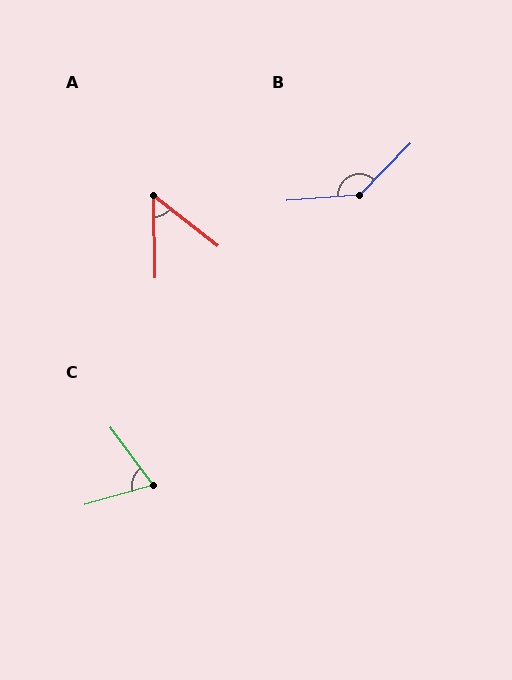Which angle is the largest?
B, at approximately 138 degrees.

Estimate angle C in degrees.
Approximately 70 degrees.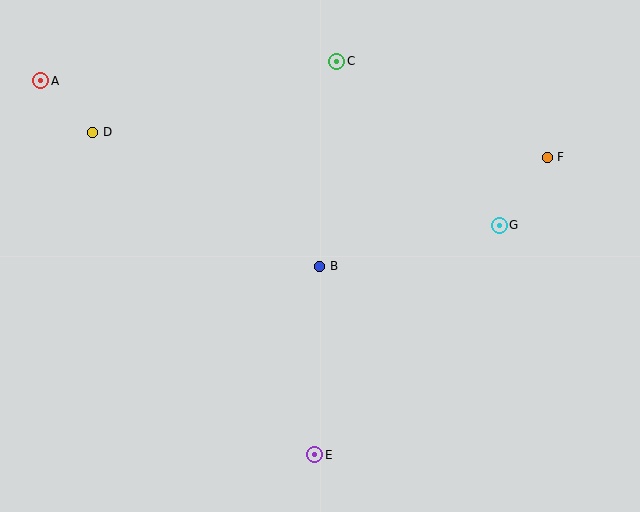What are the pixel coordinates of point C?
Point C is at (337, 61).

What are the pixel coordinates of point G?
Point G is at (499, 225).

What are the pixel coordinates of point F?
Point F is at (547, 157).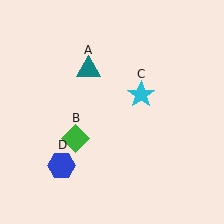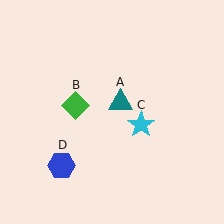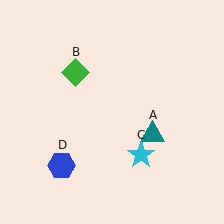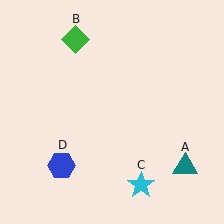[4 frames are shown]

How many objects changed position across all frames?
3 objects changed position: teal triangle (object A), green diamond (object B), cyan star (object C).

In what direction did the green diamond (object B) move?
The green diamond (object B) moved up.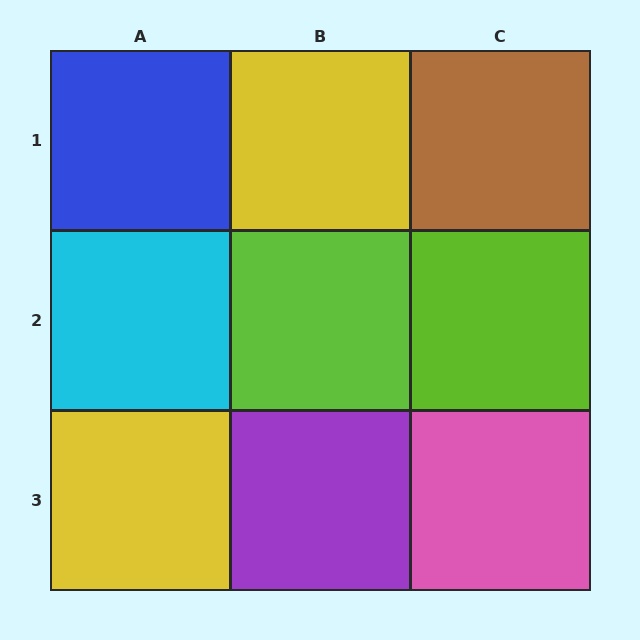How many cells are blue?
1 cell is blue.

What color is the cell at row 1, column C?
Brown.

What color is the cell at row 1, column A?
Blue.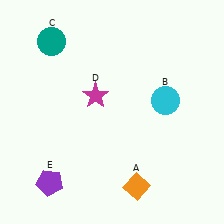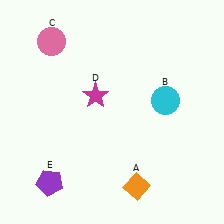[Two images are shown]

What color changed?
The circle (C) changed from teal in Image 1 to pink in Image 2.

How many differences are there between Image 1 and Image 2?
There is 1 difference between the two images.